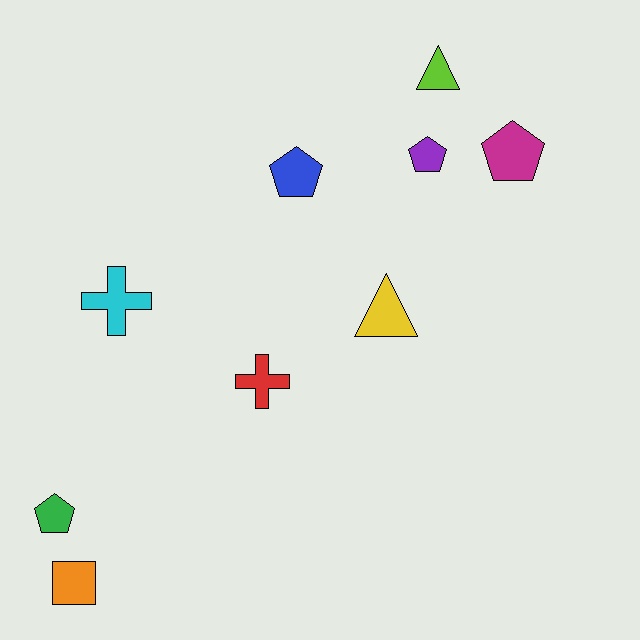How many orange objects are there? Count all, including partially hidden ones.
There is 1 orange object.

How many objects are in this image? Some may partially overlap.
There are 9 objects.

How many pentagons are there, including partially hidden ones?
There are 4 pentagons.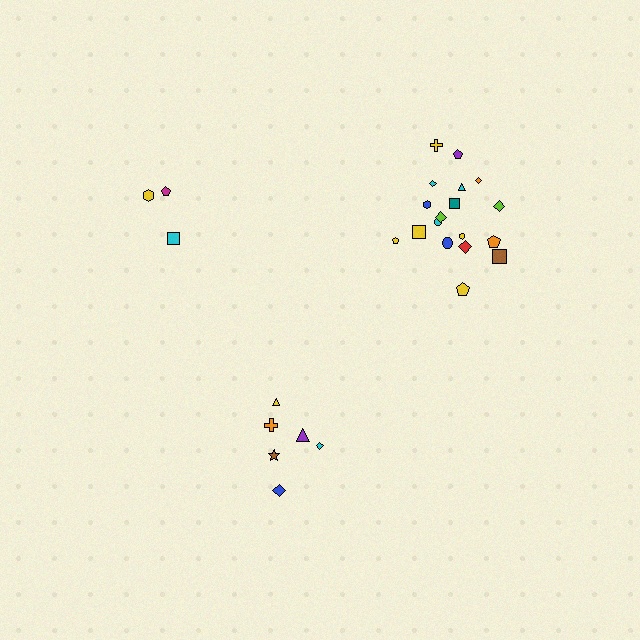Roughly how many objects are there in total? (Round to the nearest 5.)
Roughly 25 objects in total.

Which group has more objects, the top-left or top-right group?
The top-right group.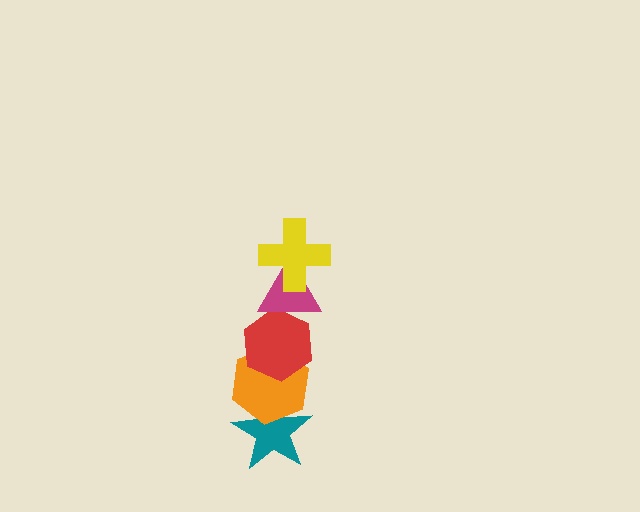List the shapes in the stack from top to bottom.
From top to bottom: the yellow cross, the magenta triangle, the red hexagon, the orange hexagon, the teal star.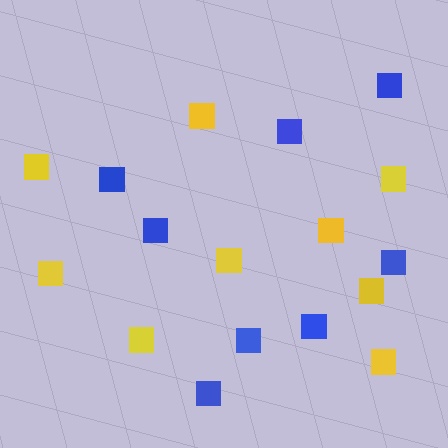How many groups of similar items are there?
There are 2 groups: one group of yellow squares (9) and one group of blue squares (8).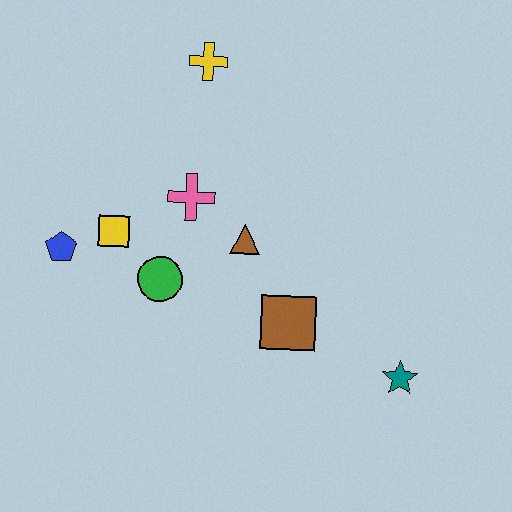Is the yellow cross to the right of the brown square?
No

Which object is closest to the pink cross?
The brown triangle is closest to the pink cross.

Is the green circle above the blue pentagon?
No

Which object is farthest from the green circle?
The teal star is farthest from the green circle.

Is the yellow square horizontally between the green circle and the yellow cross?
No